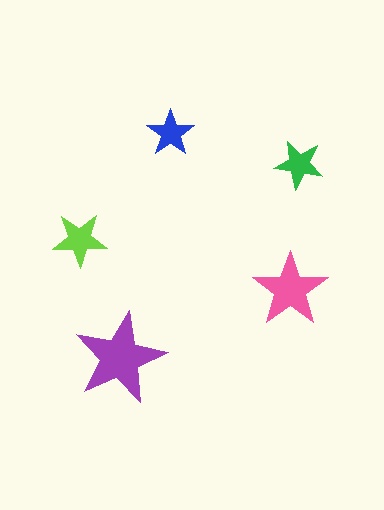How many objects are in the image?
There are 5 objects in the image.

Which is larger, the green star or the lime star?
The lime one.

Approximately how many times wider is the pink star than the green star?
About 1.5 times wider.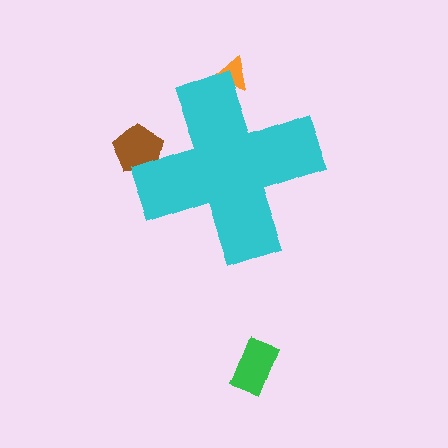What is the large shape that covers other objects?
A cyan cross.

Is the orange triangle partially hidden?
Yes, the orange triangle is partially hidden behind the cyan cross.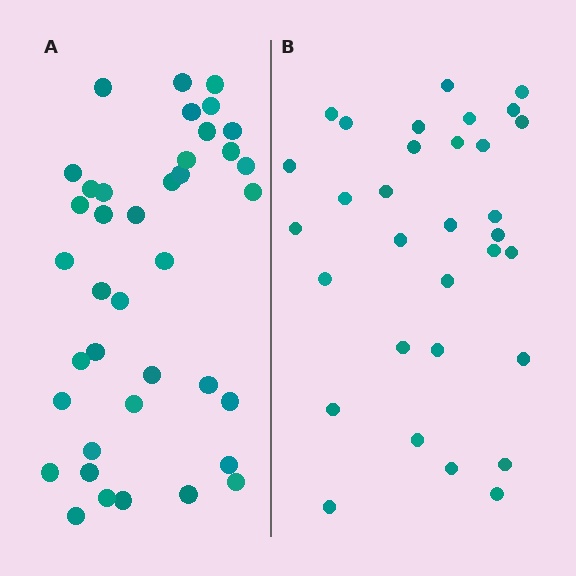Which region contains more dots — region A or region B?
Region A (the left region) has more dots.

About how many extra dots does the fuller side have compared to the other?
Region A has roughly 8 or so more dots than region B.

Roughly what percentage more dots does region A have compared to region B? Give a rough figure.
About 20% more.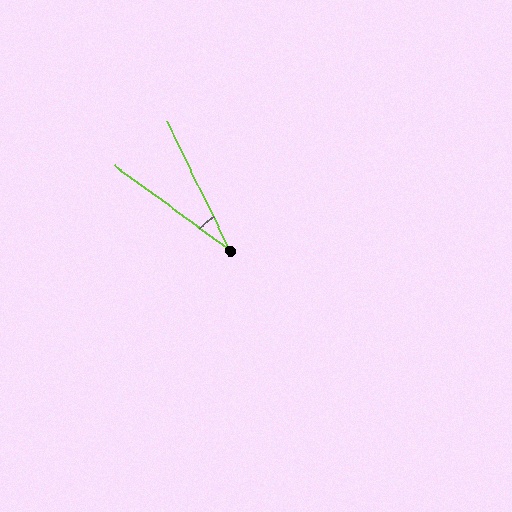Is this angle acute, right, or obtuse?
It is acute.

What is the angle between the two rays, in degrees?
Approximately 28 degrees.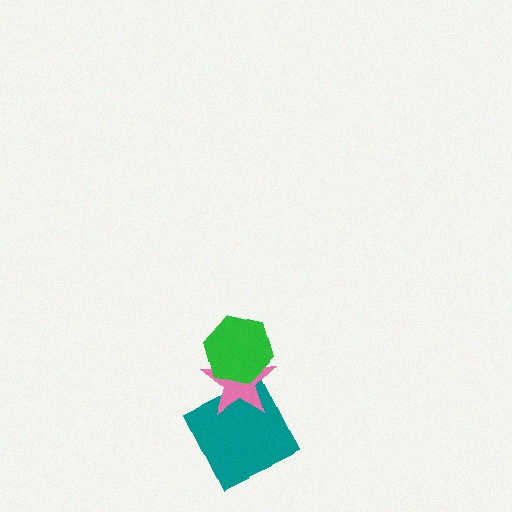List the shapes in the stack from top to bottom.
From top to bottom: the green hexagon, the pink star, the teal square.